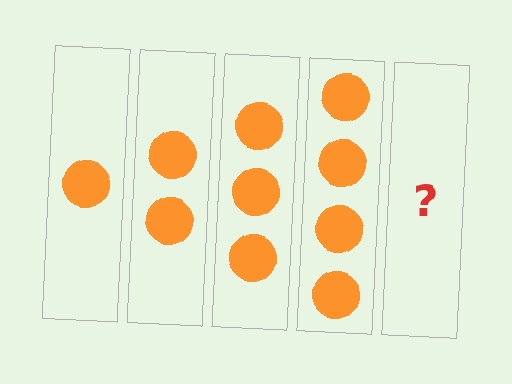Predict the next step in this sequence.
The next step is 5 circles.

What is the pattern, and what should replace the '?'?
The pattern is that each step adds one more circle. The '?' should be 5 circles.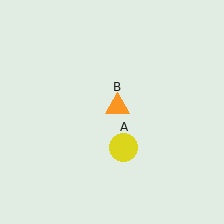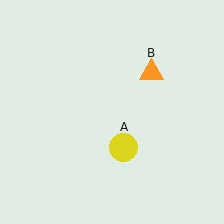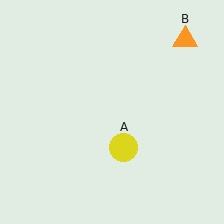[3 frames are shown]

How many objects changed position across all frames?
1 object changed position: orange triangle (object B).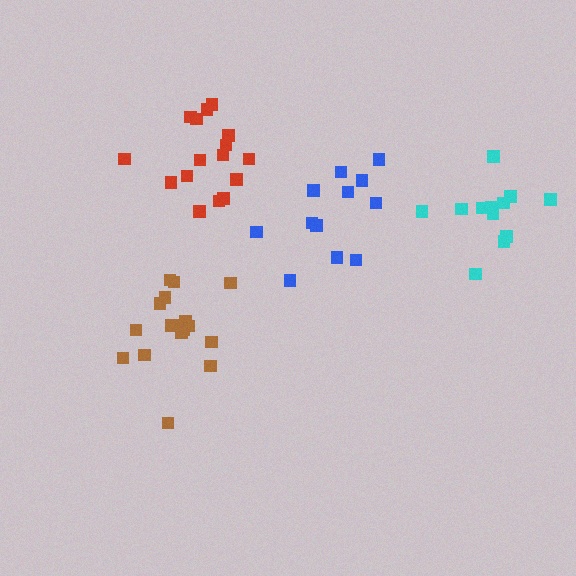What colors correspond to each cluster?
The clusters are colored: red, brown, blue, cyan.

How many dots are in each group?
Group 1: 16 dots, Group 2: 17 dots, Group 3: 12 dots, Group 4: 12 dots (57 total).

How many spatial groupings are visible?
There are 4 spatial groupings.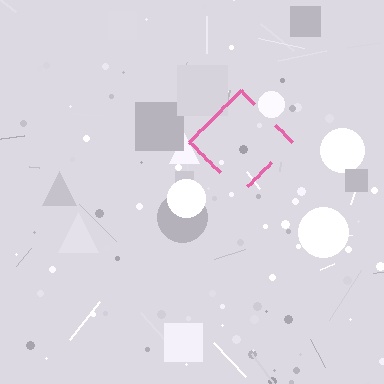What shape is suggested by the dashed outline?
The dashed outline suggests a diamond.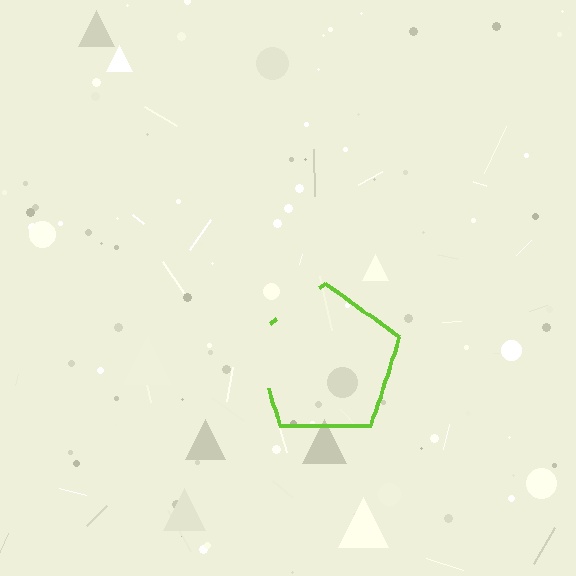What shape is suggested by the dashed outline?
The dashed outline suggests a pentagon.